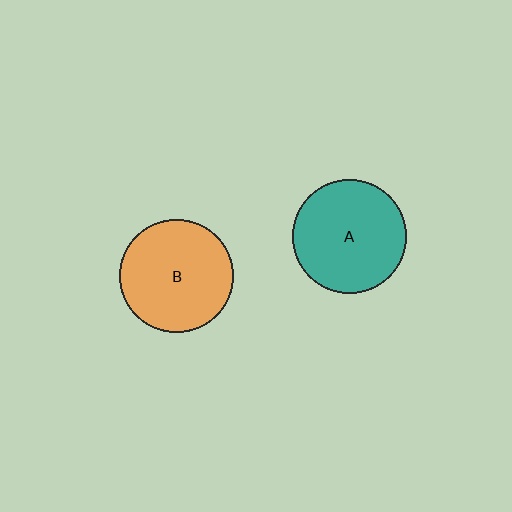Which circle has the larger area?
Circle A (teal).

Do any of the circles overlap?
No, none of the circles overlap.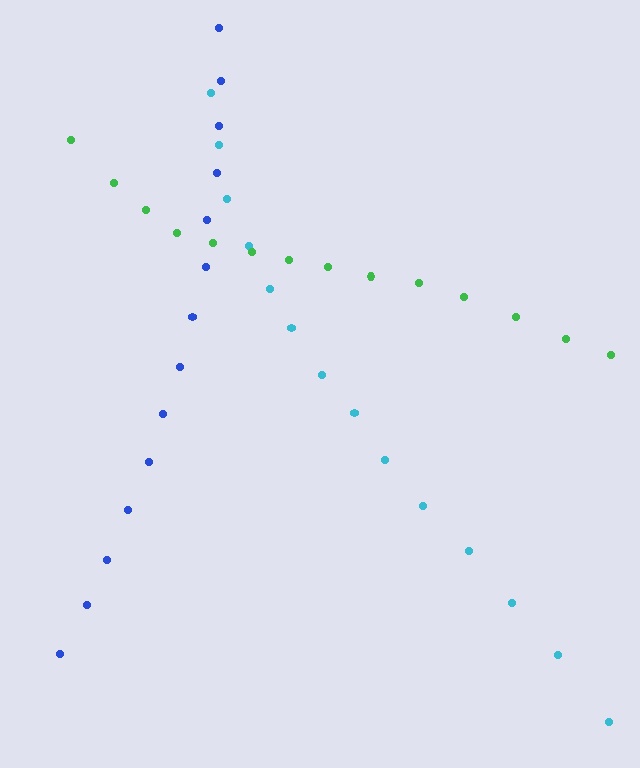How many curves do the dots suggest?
There are 3 distinct paths.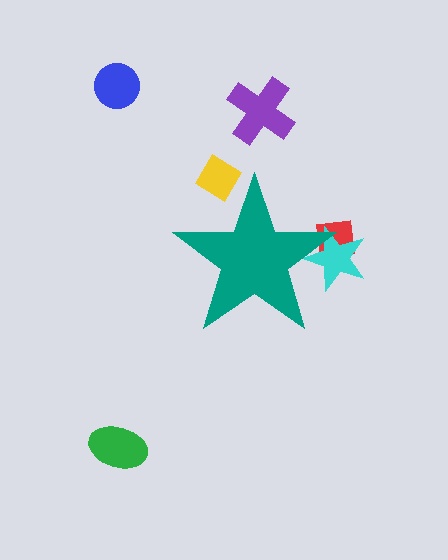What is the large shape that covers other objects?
A teal star.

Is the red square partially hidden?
Yes, the red square is partially hidden behind the teal star.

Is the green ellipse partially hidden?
No, the green ellipse is fully visible.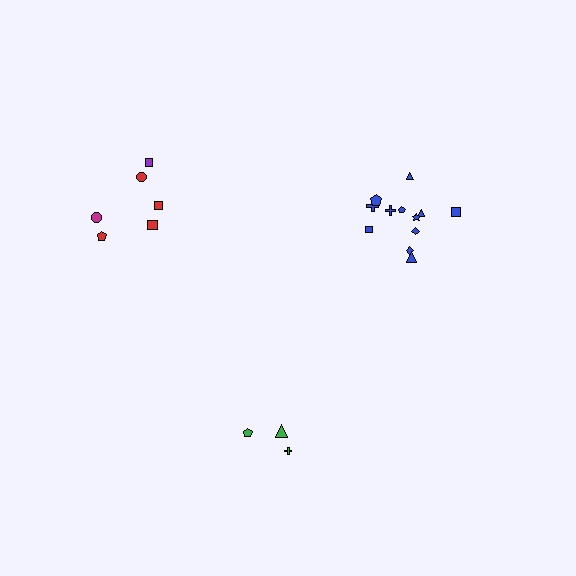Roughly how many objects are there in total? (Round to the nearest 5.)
Roughly 20 objects in total.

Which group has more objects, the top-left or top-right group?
The top-right group.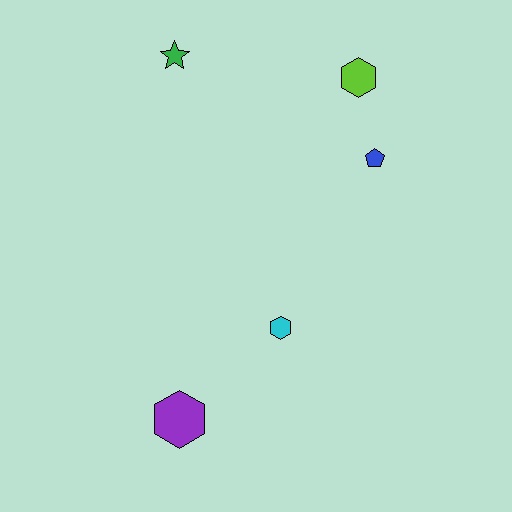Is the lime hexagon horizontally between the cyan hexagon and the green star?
No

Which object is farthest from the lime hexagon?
The purple hexagon is farthest from the lime hexagon.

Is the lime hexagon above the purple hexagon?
Yes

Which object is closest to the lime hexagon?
The blue pentagon is closest to the lime hexagon.